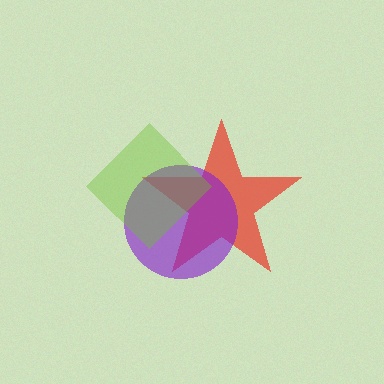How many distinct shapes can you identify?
There are 3 distinct shapes: a red star, a purple circle, a lime diamond.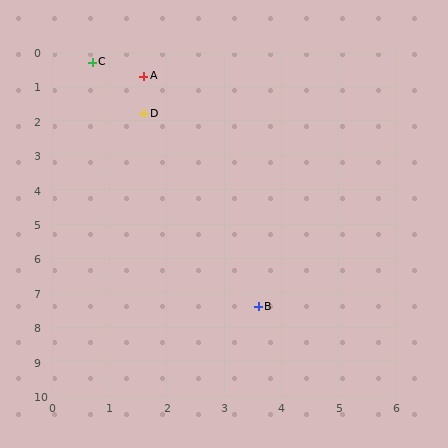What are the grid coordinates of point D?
Point D is at approximately (1.6, 1.8).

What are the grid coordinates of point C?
Point C is at approximately (0.7, 0.3).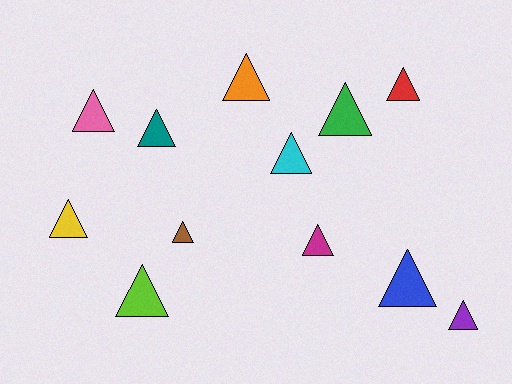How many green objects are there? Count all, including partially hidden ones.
There is 1 green object.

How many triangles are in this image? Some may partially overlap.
There are 12 triangles.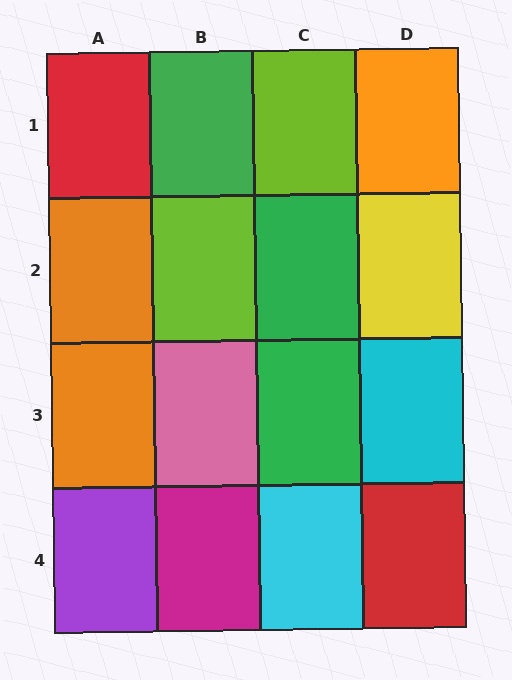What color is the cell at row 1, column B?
Green.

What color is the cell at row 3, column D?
Cyan.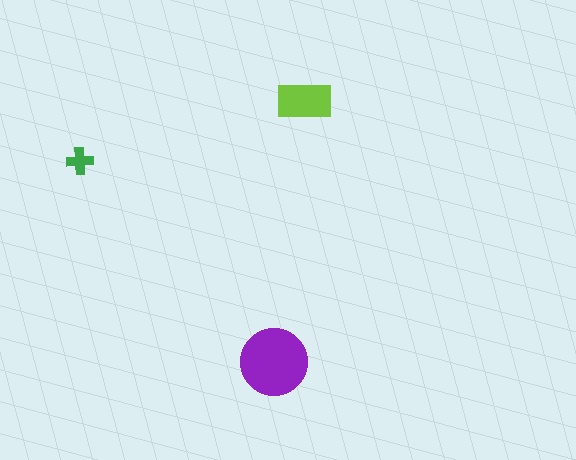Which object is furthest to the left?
The green cross is leftmost.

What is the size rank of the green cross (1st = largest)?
3rd.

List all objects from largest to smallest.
The purple circle, the lime rectangle, the green cross.